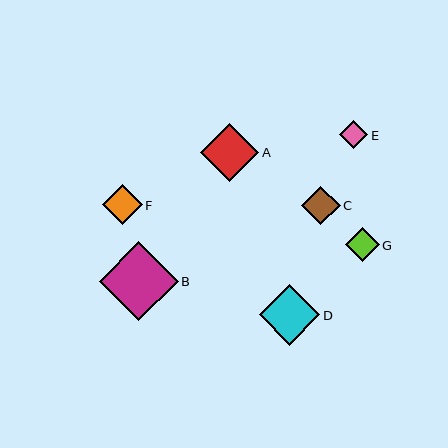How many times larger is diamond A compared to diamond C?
Diamond A is approximately 1.5 times the size of diamond C.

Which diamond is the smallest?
Diamond E is the smallest with a size of approximately 28 pixels.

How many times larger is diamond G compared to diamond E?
Diamond G is approximately 1.2 times the size of diamond E.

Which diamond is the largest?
Diamond B is the largest with a size of approximately 79 pixels.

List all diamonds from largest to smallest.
From largest to smallest: B, D, A, F, C, G, E.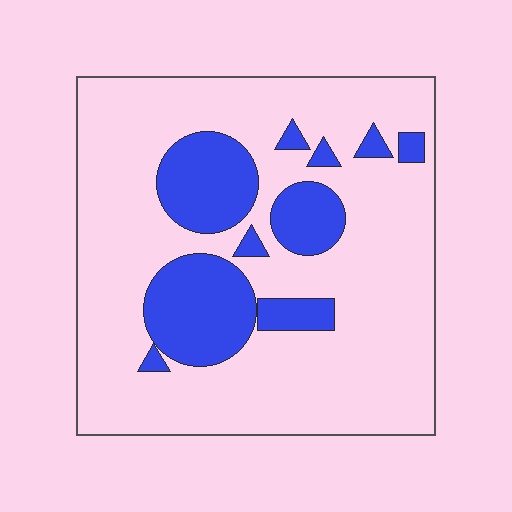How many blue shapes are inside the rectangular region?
10.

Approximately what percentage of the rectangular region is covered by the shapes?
Approximately 25%.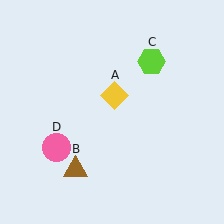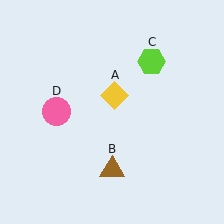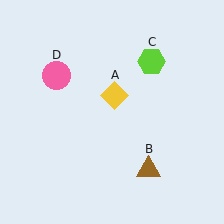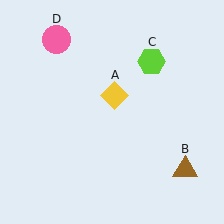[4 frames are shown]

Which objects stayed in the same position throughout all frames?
Yellow diamond (object A) and lime hexagon (object C) remained stationary.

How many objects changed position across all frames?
2 objects changed position: brown triangle (object B), pink circle (object D).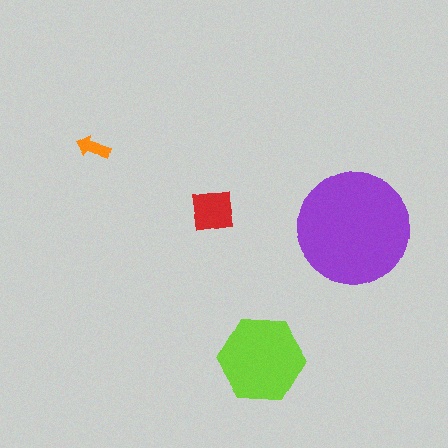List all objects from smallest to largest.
The orange arrow, the red square, the lime hexagon, the purple circle.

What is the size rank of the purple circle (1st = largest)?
1st.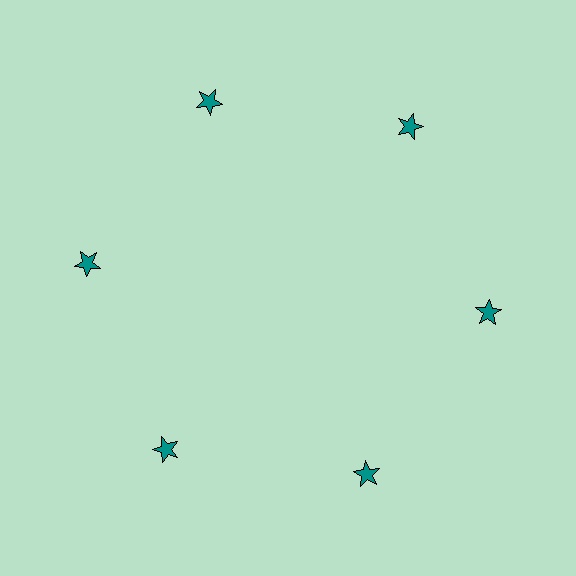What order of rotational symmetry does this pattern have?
This pattern has 6-fold rotational symmetry.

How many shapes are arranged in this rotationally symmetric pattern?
There are 6 shapes, arranged in 6 groups of 1.